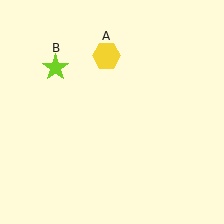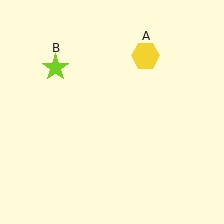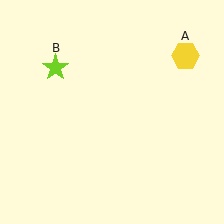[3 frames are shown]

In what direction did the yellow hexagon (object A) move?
The yellow hexagon (object A) moved right.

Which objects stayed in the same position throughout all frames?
Lime star (object B) remained stationary.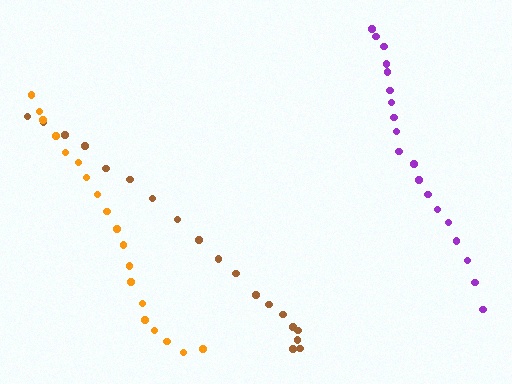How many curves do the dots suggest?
There are 3 distinct paths.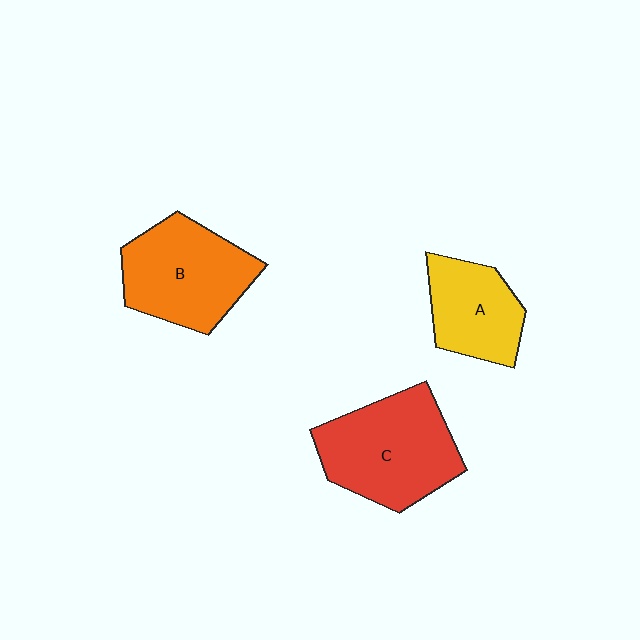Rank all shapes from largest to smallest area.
From largest to smallest: C (red), B (orange), A (yellow).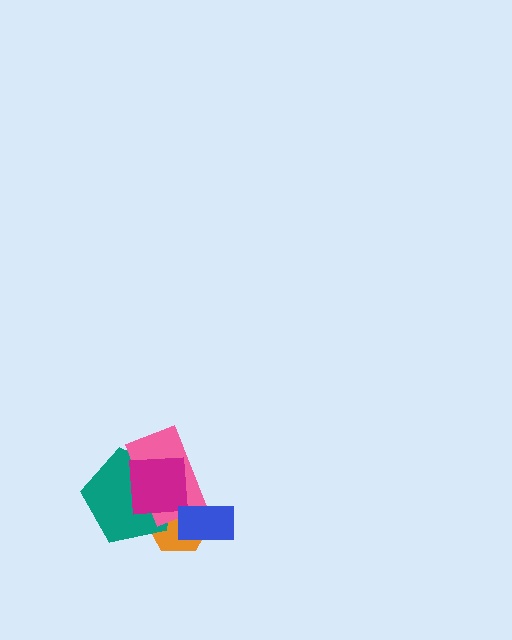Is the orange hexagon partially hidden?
Yes, it is partially covered by another shape.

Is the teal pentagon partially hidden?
Yes, it is partially covered by another shape.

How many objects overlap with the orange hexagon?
4 objects overlap with the orange hexagon.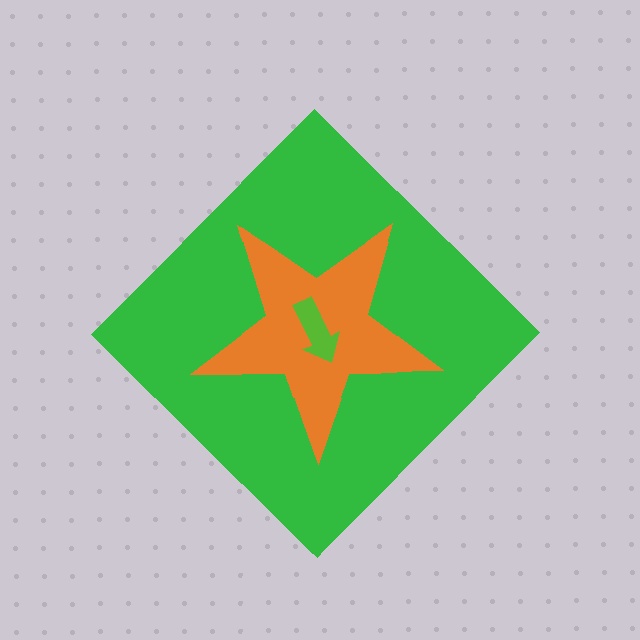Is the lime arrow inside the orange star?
Yes.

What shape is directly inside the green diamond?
The orange star.